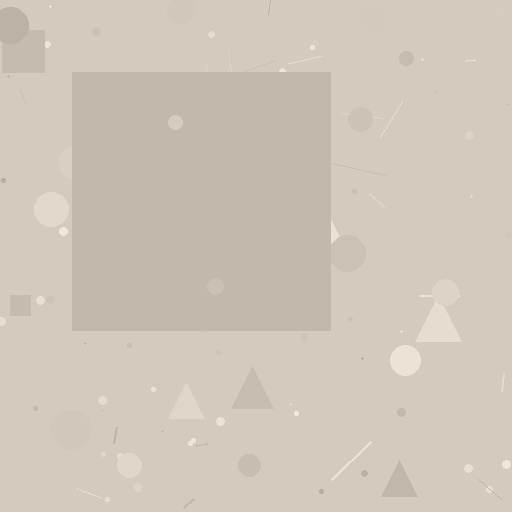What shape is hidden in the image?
A square is hidden in the image.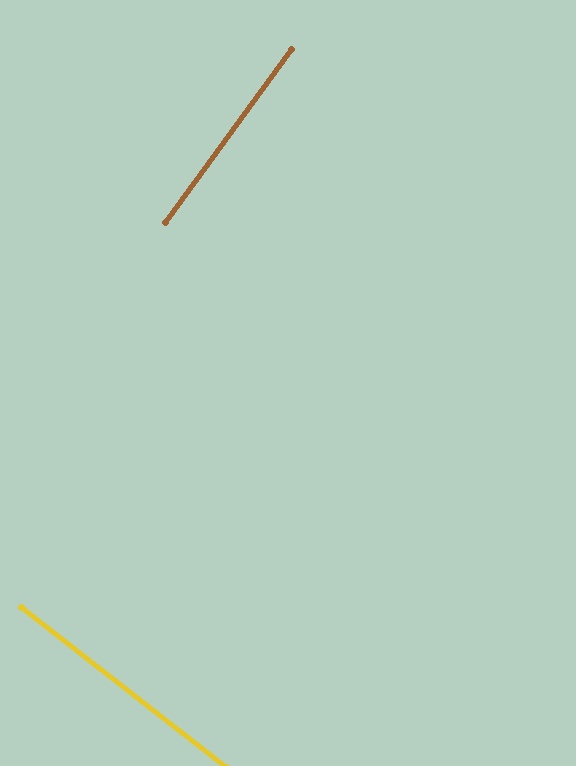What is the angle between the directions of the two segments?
Approximately 88 degrees.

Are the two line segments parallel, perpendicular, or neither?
Perpendicular — they meet at approximately 88°.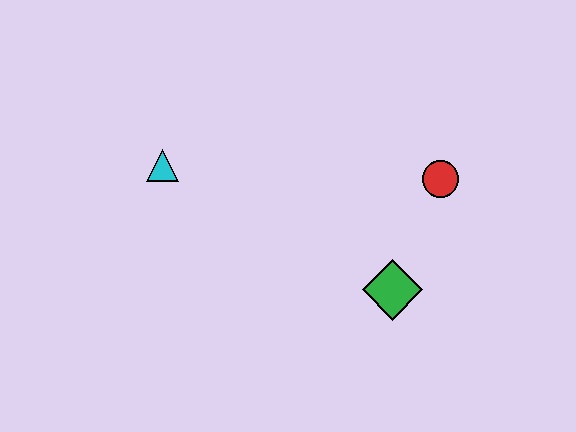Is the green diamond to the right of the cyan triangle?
Yes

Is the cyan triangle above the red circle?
Yes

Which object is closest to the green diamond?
The red circle is closest to the green diamond.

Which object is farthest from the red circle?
The cyan triangle is farthest from the red circle.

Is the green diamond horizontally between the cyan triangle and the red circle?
Yes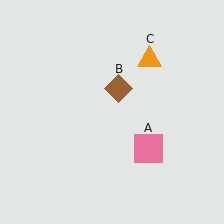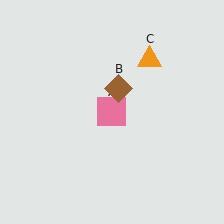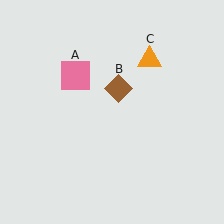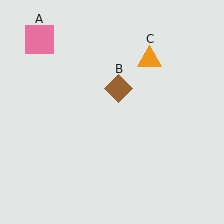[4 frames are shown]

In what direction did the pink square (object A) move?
The pink square (object A) moved up and to the left.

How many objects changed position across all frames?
1 object changed position: pink square (object A).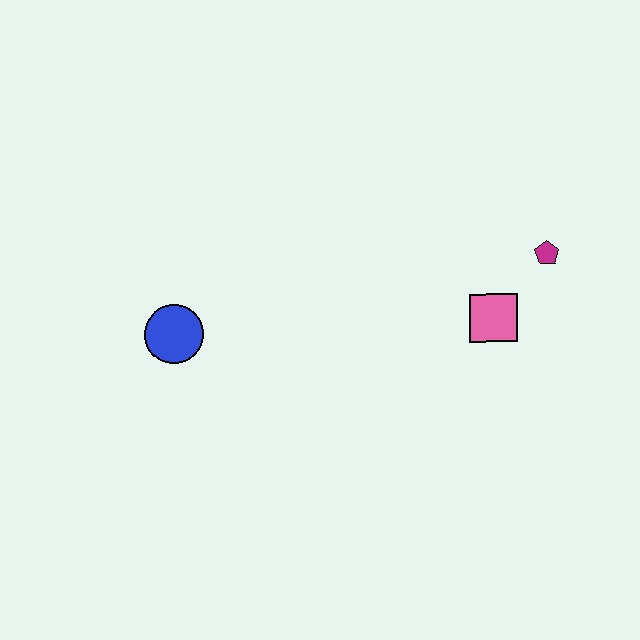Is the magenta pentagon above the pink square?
Yes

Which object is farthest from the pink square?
The blue circle is farthest from the pink square.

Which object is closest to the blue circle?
The pink square is closest to the blue circle.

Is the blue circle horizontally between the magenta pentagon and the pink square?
No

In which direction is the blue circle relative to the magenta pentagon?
The blue circle is to the left of the magenta pentagon.